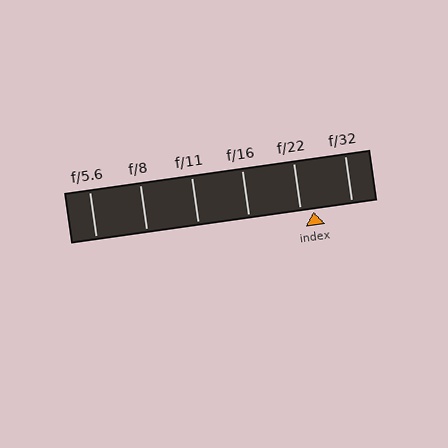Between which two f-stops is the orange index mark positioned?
The index mark is between f/22 and f/32.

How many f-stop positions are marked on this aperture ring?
There are 6 f-stop positions marked.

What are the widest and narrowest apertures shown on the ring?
The widest aperture shown is f/5.6 and the narrowest is f/32.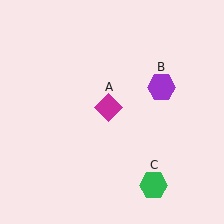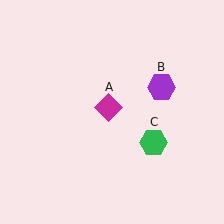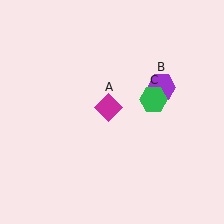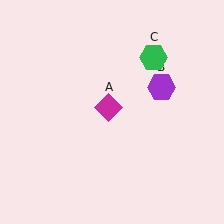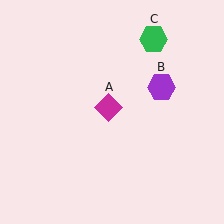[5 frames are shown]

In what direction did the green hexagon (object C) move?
The green hexagon (object C) moved up.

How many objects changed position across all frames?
1 object changed position: green hexagon (object C).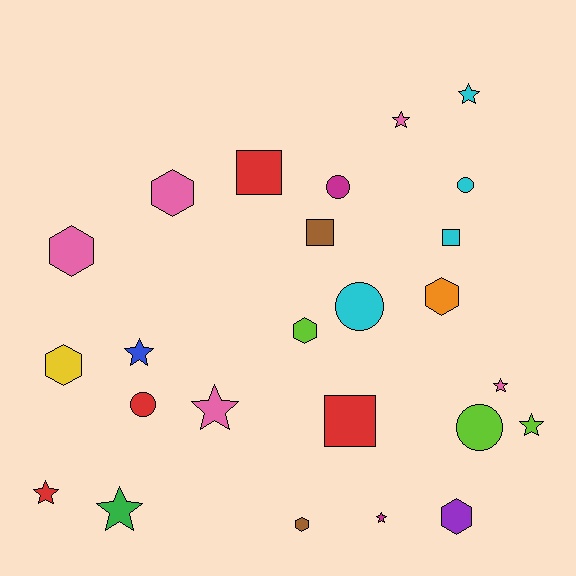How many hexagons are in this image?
There are 7 hexagons.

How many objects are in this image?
There are 25 objects.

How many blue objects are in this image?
There is 1 blue object.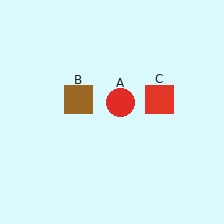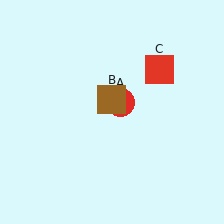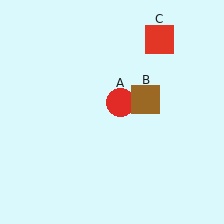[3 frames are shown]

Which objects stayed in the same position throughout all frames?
Red circle (object A) remained stationary.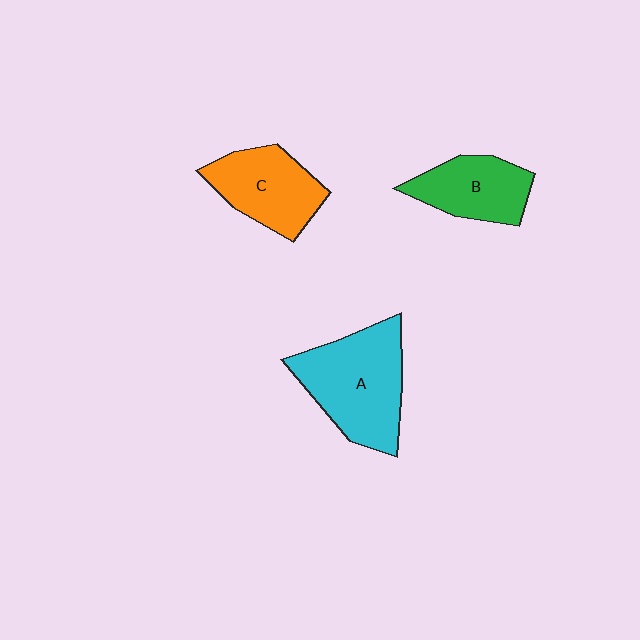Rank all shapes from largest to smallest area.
From largest to smallest: A (cyan), C (orange), B (green).